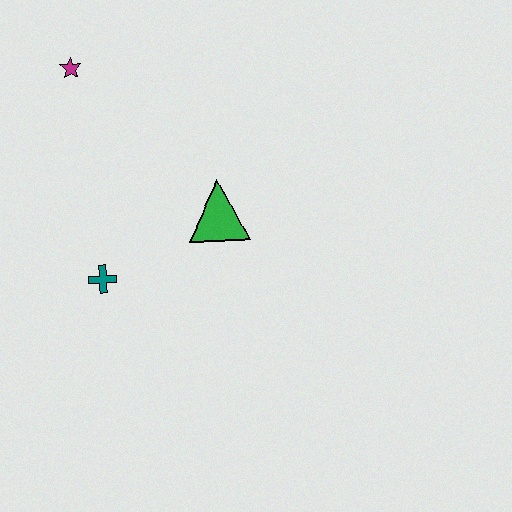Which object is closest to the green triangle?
The teal cross is closest to the green triangle.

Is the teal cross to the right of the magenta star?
Yes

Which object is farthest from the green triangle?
The magenta star is farthest from the green triangle.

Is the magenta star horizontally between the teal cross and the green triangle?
No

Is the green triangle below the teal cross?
No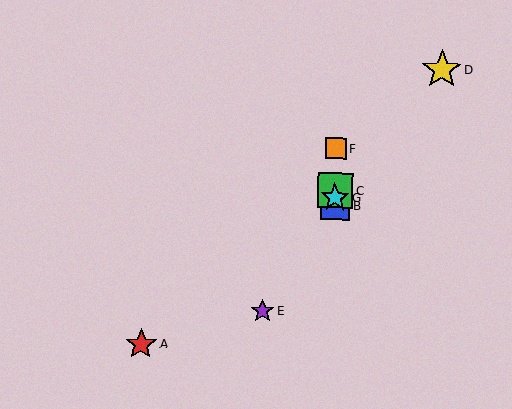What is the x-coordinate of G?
Object G is at x≈335.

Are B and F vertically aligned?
Yes, both are at x≈335.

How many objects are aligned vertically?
4 objects (B, C, F, G) are aligned vertically.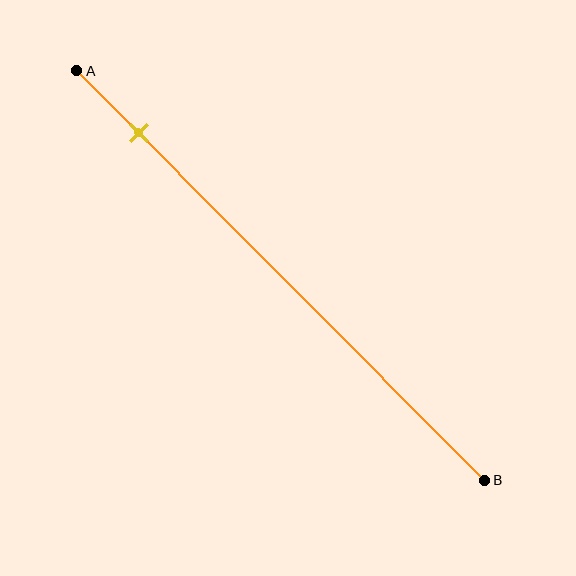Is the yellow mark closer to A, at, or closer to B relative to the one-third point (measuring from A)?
The yellow mark is closer to point A than the one-third point of segment AB.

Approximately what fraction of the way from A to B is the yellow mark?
The yellow mark is approximately 15% of the way from A to B.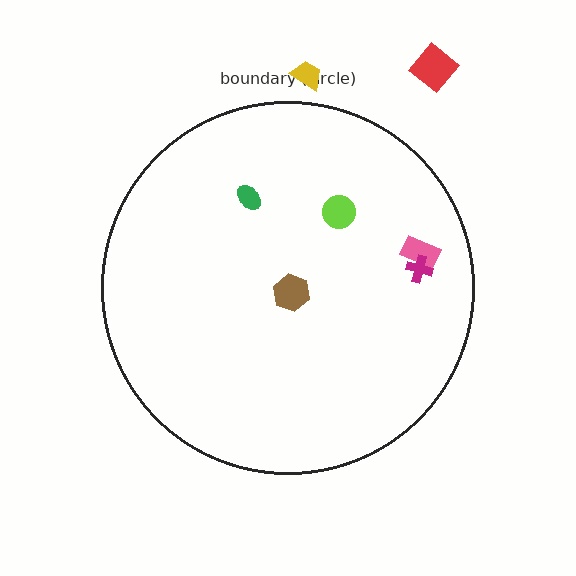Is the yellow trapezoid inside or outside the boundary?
Outside.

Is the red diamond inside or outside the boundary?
Outside.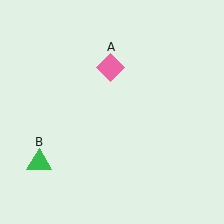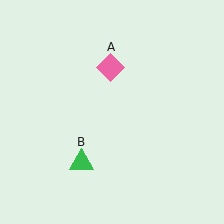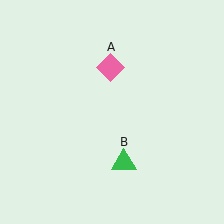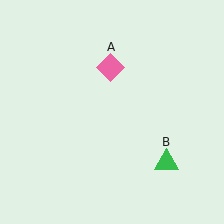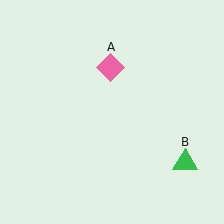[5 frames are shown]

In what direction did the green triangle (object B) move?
The green triangle (object B) moved right.